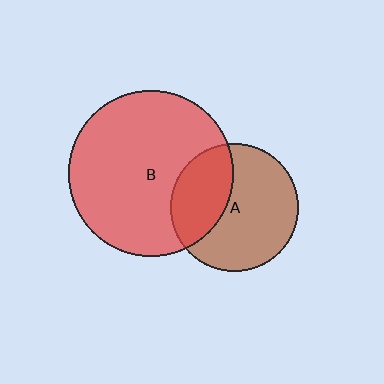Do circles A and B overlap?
Yes.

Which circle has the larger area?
Circle B (red).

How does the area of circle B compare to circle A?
Approximately 1.7 times.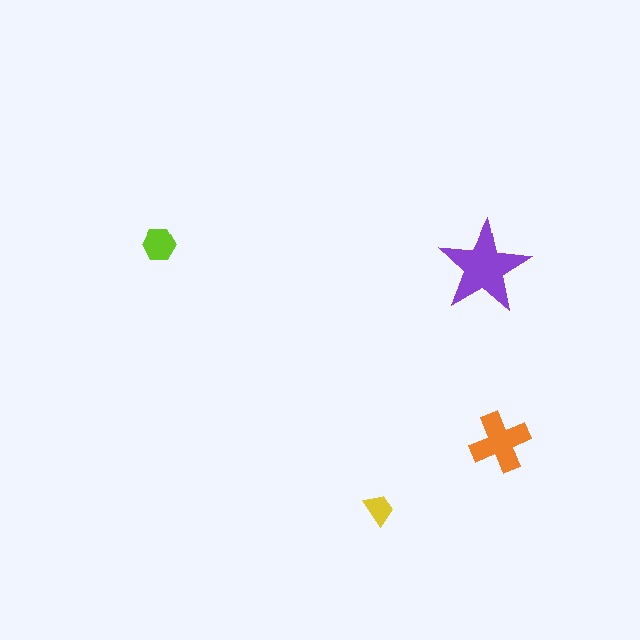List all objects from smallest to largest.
The yellow trapezoid, the lime hexagon, the orange cross, the purple star.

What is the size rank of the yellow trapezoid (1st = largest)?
4th.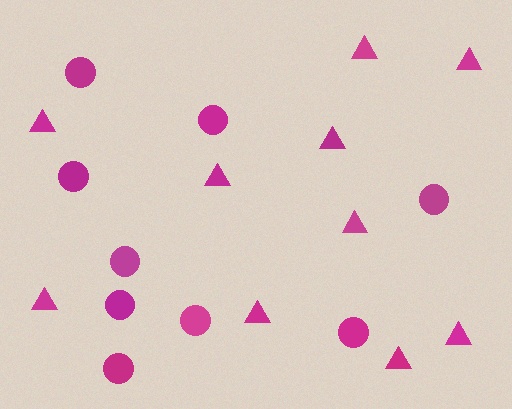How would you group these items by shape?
There are 2 groups: one group of circles (9) and one group of triangles (10).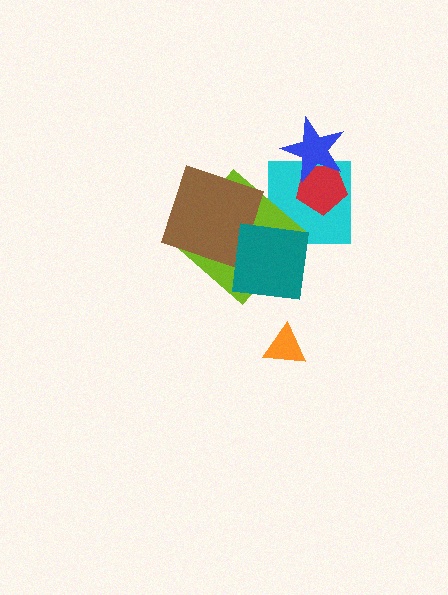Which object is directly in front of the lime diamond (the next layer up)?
The brown square is directly in front of the lime diamond.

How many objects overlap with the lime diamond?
3 objects overlap with the lime diamond.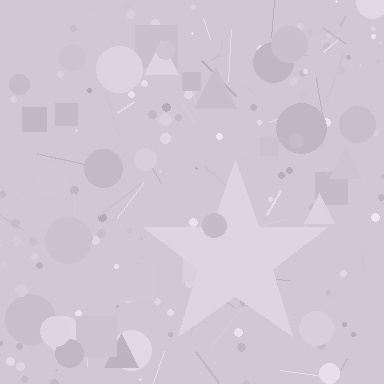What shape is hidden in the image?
A star is hidden in the image.